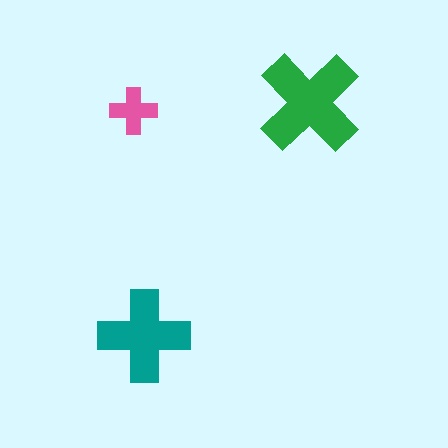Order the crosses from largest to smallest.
the green one, the teal one, the pink one.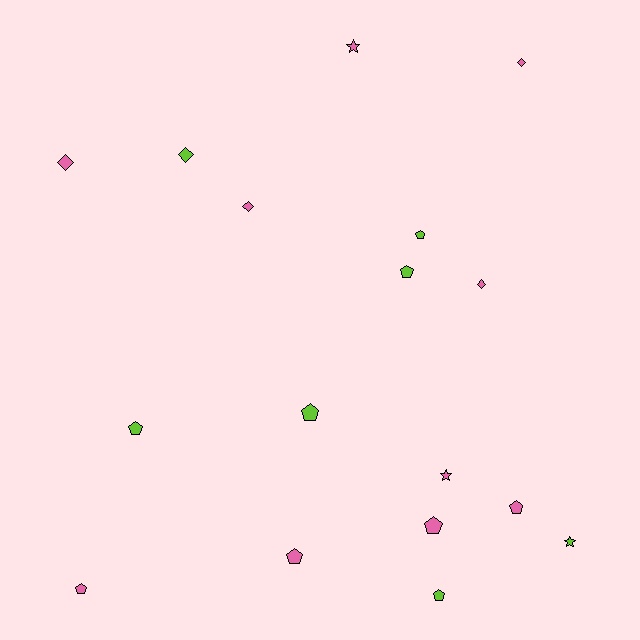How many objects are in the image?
There are 17 objects.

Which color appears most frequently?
Pink, with 10 objects.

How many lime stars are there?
There is 1 lime star.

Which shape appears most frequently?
Pentagon, with 9 objects.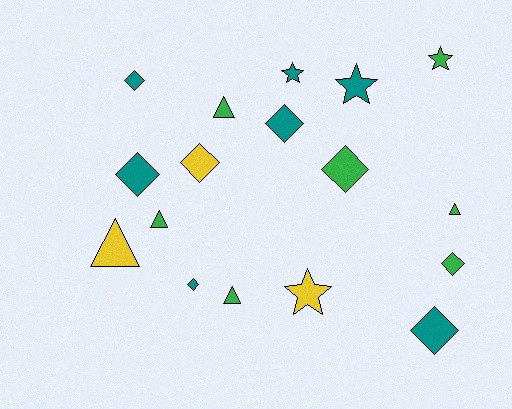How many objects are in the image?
There are 17 objects.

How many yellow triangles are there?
There is 1 yellow triangle.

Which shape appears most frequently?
Diamond, with 8 objects.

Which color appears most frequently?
Green, with 7 objects.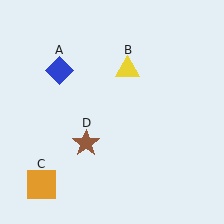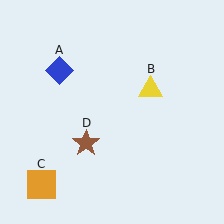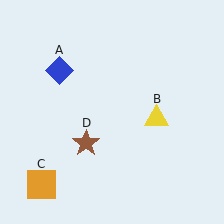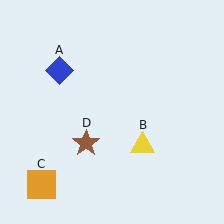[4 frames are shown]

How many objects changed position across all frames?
1 object changed position: yellow triangle (object B).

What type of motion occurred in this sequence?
The yellow triangle (object B) rotated clockwise around the center of the scene.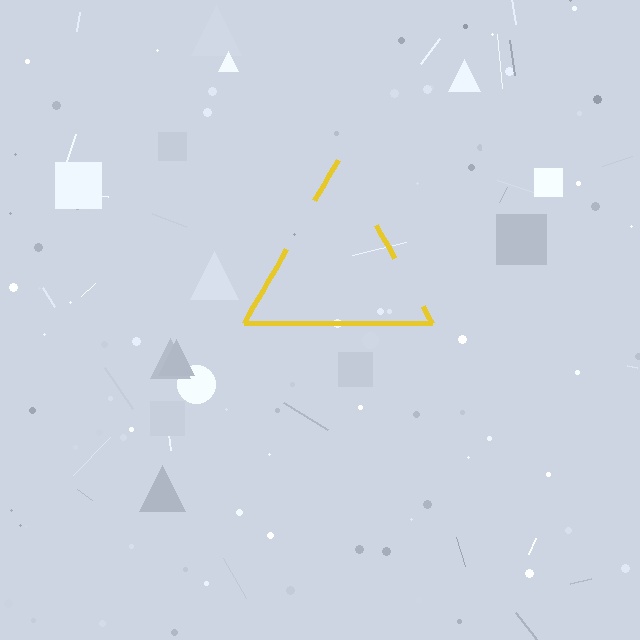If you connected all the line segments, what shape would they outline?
They would outline a triangle.